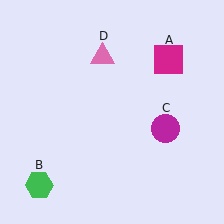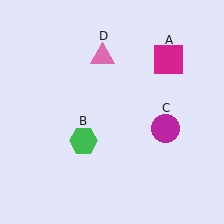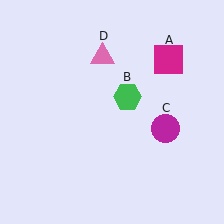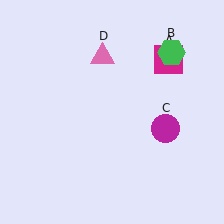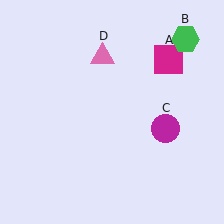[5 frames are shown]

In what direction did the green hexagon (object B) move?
The green hexagon (object B) moved up and to the right.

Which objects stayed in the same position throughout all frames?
Magenta square (object A) and magenta circle (object C) and pink triangle (object D) remained stationary.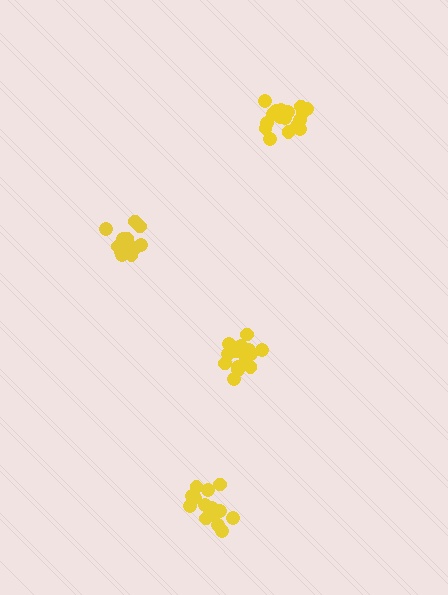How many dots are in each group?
Group 1: 18 dots, Group 2: 15 dots, Group 3: 17 dots, Group 4: 16 dots (66 total).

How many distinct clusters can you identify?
There are 4 distinct clusters.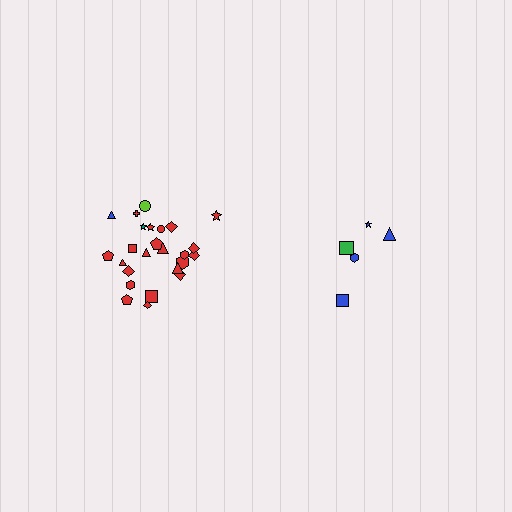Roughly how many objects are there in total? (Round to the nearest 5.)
Roughly 30 objects in total.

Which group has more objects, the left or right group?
The left group.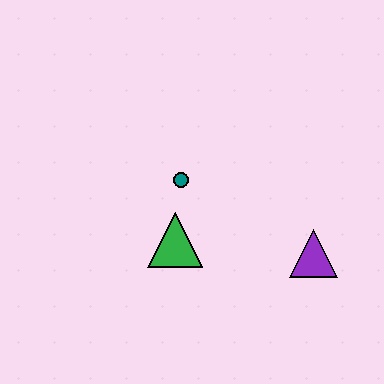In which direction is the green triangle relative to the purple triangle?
The green triangle is to the left of the purple triangle.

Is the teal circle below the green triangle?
No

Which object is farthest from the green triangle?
The purple triangle is farthest from the green triangle.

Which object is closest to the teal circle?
The green triangle is closest to the teal circle.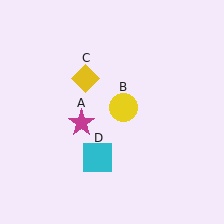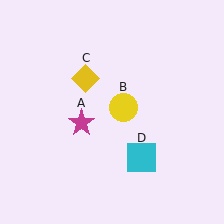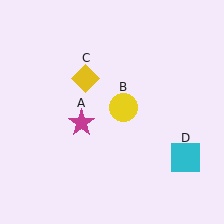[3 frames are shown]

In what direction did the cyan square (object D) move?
The cyan square (object D) moved right.